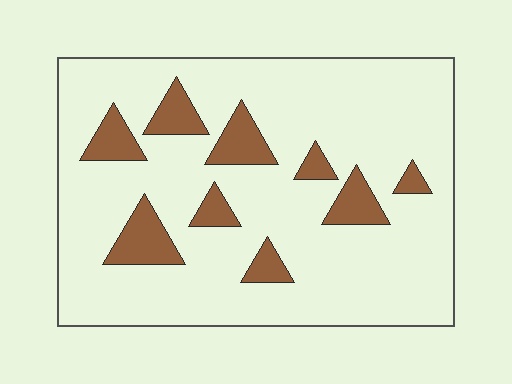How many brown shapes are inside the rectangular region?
9.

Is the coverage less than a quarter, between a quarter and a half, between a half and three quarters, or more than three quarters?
Less than a quarter.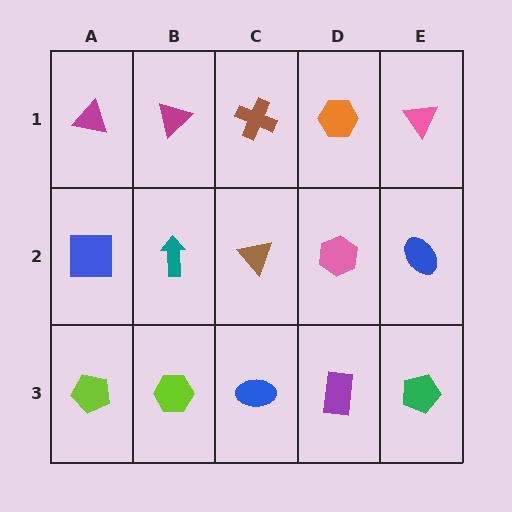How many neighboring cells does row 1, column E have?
2.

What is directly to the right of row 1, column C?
An orange hexagon.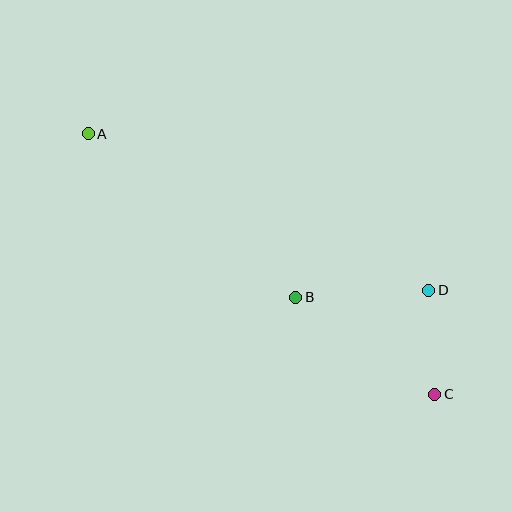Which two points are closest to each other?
Points C and D are closest to each other.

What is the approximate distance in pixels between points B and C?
The distance between B and C is approximately 169 pixels.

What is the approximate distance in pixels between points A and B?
The distance between A and B is approximately 264 pixels.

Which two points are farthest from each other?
Points A and C are farthest from each other.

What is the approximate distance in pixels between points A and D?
The distance between A and D is approximately 375 pixels.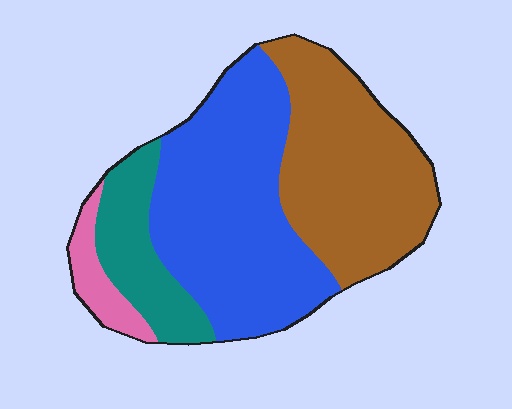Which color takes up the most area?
Blue, at roughly 45%.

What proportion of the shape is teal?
Teal covers around 15% of the shape.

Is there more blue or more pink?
Blue.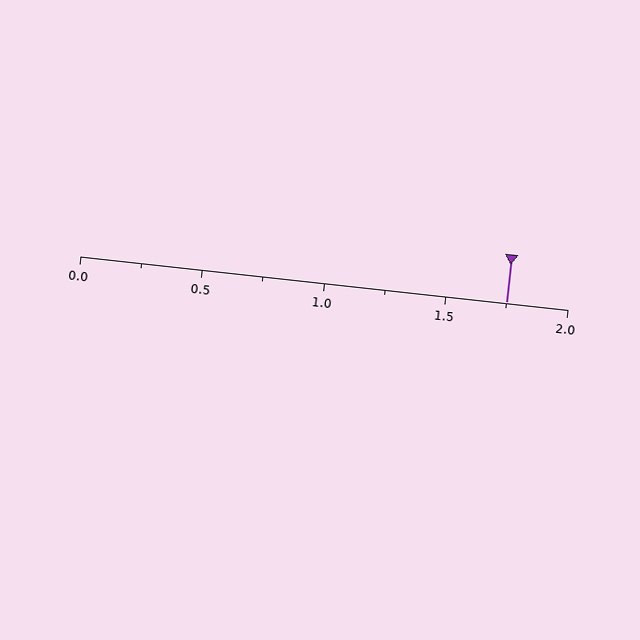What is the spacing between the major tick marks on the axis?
The major ticks are spaced 0.5 apart.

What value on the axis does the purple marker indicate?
The marker indicates approximately 1.75.